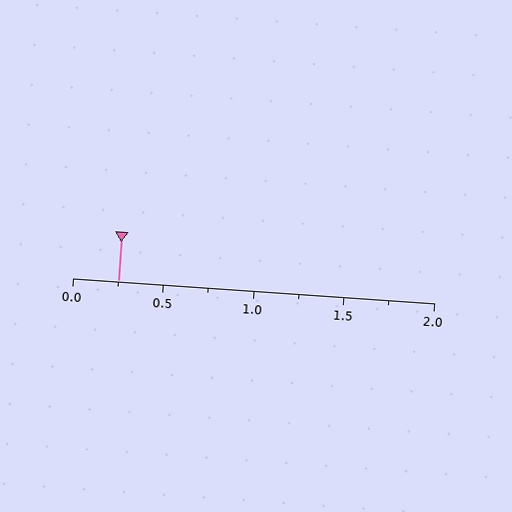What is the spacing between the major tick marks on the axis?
The major ticks are spaced 0.5 apart.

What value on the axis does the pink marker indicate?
The marker indicates approximately 0.25.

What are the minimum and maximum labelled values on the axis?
The axis runs from 0.0 to 2.0.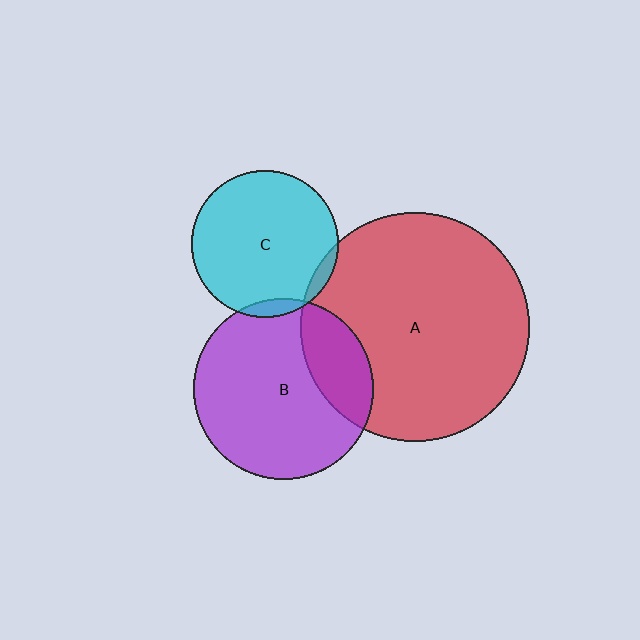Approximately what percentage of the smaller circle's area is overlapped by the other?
Approximately 25%.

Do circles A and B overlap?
Yes.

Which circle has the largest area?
Circle A (red).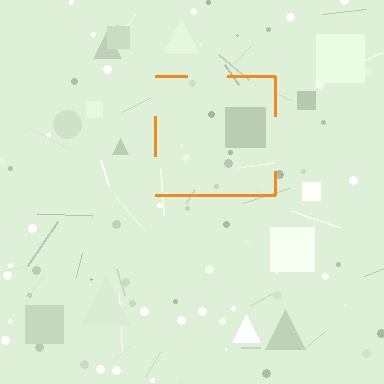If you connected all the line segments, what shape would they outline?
They would outline a square.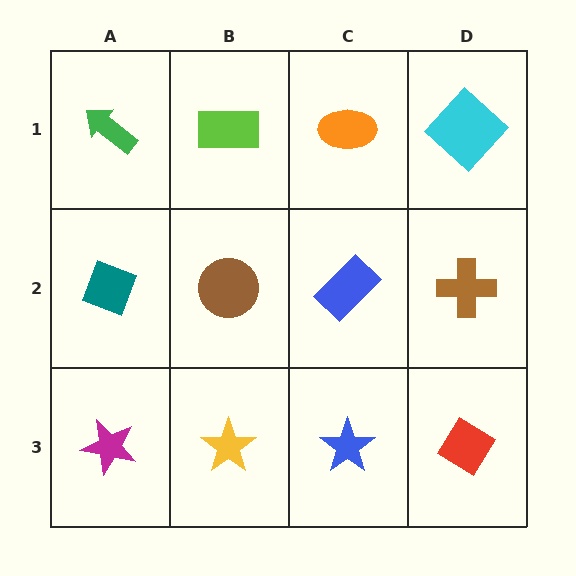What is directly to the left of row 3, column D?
A blue star.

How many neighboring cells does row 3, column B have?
3.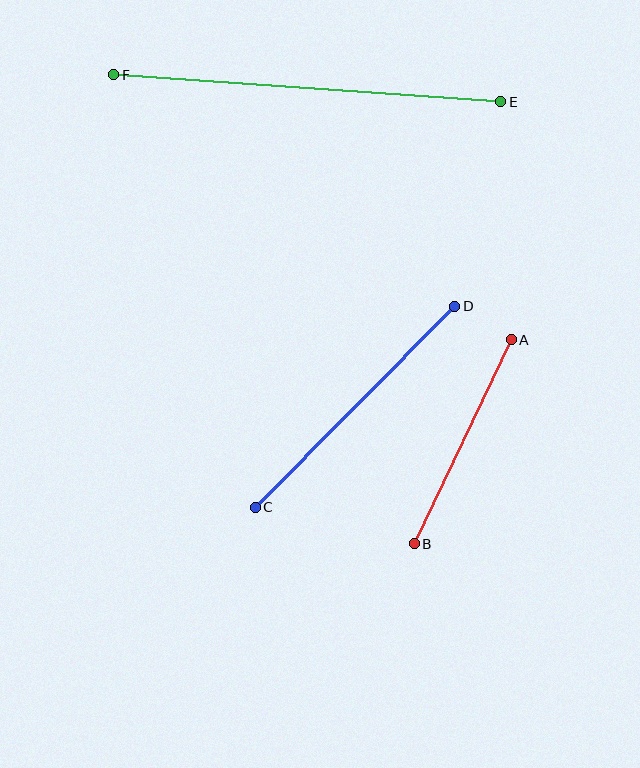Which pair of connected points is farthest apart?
Points E and F are farthest apart.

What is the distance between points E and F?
The distance is approximately 388 pixels.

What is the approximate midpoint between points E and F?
The midpoint is at approximately (307, 88) pixels.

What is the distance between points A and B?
The distance is approximately 226 pixels.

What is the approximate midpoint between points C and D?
The midpoint is at approximately (355, 407) pixels.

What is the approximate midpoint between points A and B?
The midpoint is at approximately (463, 442) pixels.